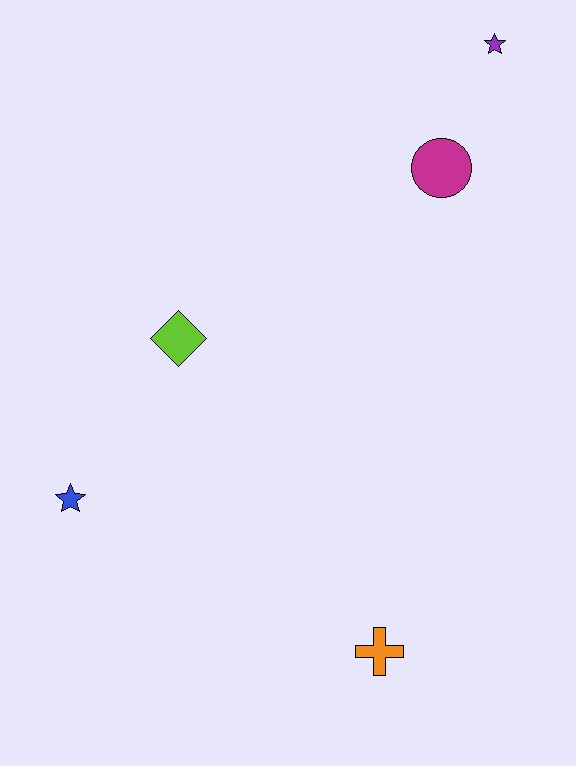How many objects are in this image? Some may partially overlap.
There are 5 objects.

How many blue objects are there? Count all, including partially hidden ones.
There is 1 blue object.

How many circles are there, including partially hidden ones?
There is 1 circle.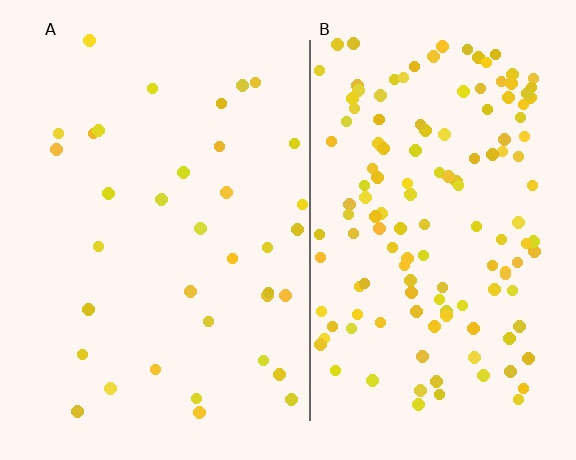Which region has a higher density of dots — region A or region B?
B (the right).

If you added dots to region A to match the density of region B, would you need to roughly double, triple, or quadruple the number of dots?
Approximately quadruple.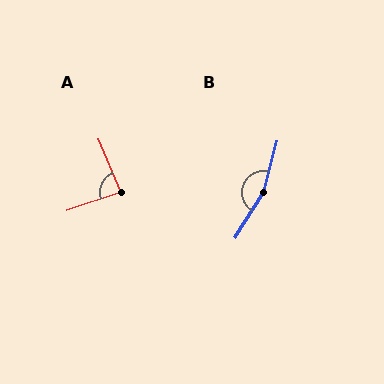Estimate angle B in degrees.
Approximately 163 degrees.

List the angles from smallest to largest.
A (86°), B (163°).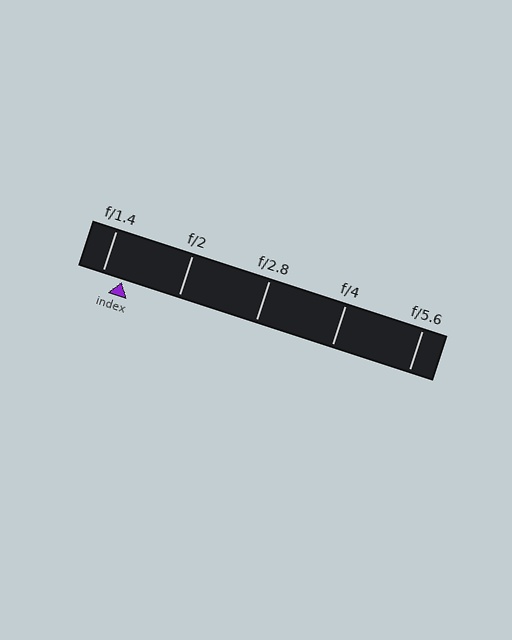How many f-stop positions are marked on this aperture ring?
There are 5 f-stop positions marked.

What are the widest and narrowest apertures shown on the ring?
The widest aperture shown is f/1.4 and the narrowest is f/5.6.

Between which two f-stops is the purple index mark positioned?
The index mark is between f/1.4 and f/2.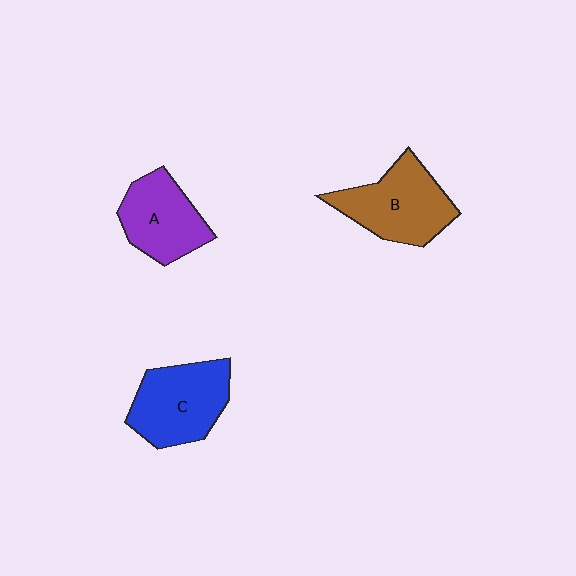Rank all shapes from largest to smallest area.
From largest to smallest: B (brown), C (blue), A (purple).